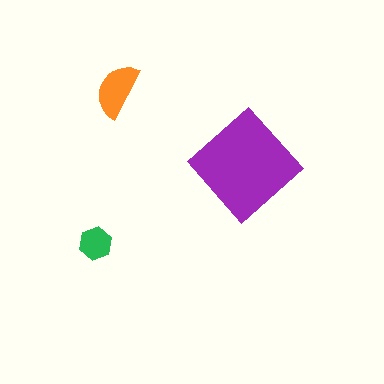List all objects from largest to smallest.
The purple diamond, the orange semicircle, the green hexagon.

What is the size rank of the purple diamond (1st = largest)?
1st.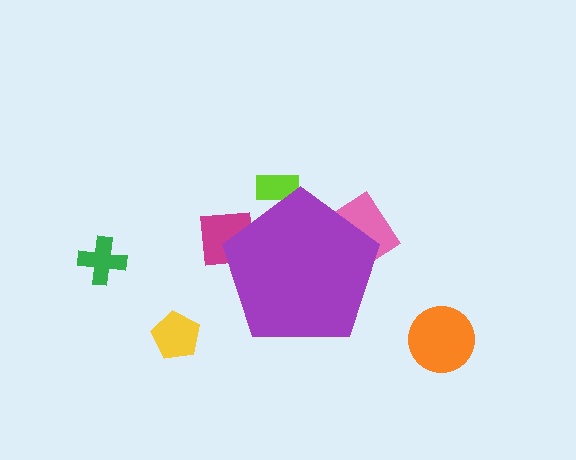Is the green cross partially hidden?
No, the green cross is fully visible.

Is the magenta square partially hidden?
Yes, the magenta square is partially hidden behind the purple pentagon.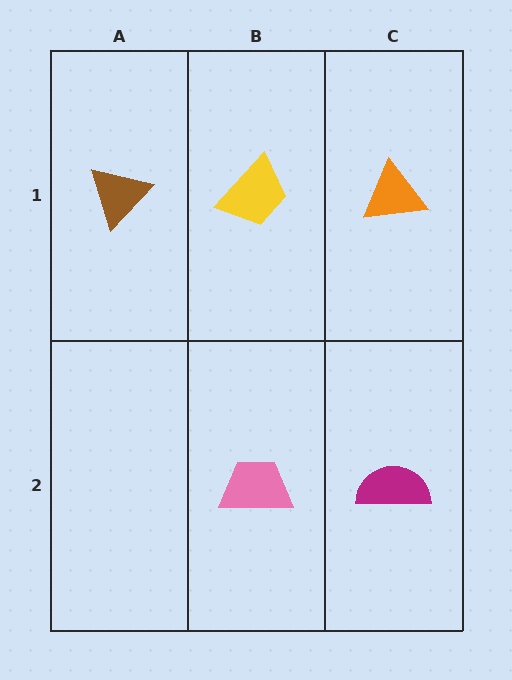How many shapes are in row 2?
2 shapes.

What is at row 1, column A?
A brown triangle.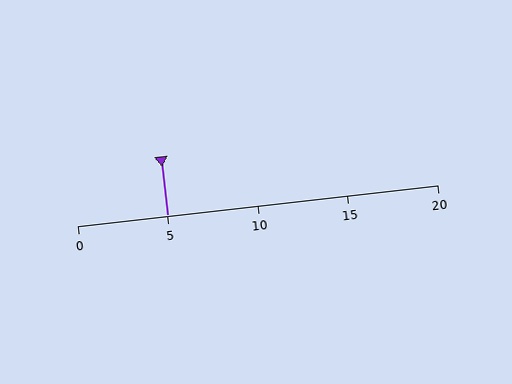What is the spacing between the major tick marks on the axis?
The major ticks are spaced 5 apart.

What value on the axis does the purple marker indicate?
The marker indicates approximately 5.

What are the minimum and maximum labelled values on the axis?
The axis runs from 0 to 20.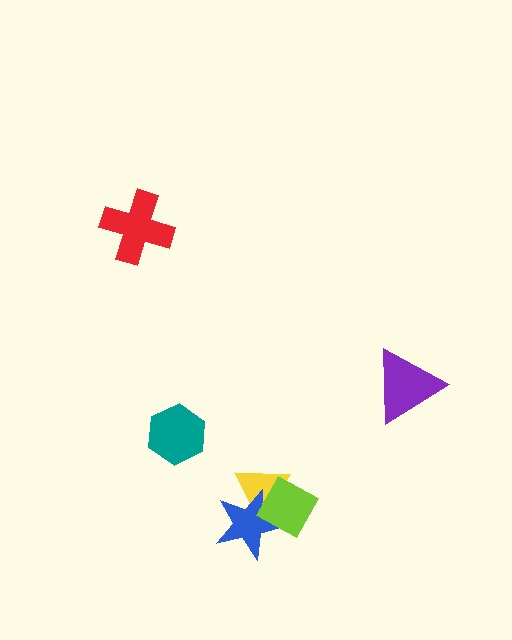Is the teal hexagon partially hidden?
No, no other shape covers it.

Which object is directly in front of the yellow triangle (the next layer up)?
The blue star is directly in front of the yellow triangle.